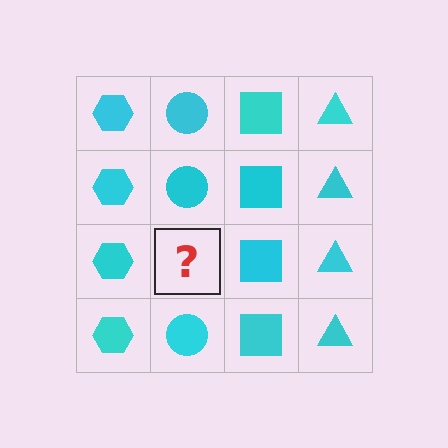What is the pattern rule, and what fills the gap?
The rule is that each column has a consistent shape. The gap should be filled with a cyan circle.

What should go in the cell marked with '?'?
The missing cell should contain a cyan circle.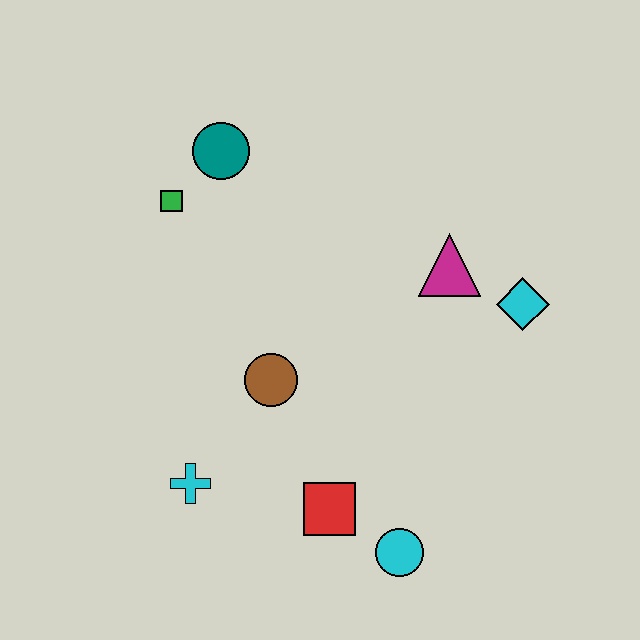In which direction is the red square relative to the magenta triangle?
The red square is below the magenta triangle.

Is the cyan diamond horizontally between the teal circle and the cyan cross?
No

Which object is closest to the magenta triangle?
The cyan diamond is closest to the magenta triangle.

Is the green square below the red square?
No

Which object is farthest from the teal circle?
The cyan circle is farthest from the teal circle.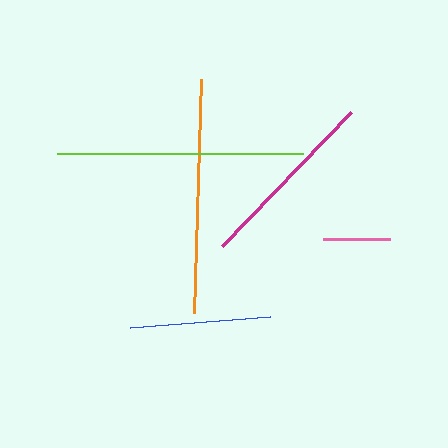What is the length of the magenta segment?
The magenta segment is approximately 186 pixels long.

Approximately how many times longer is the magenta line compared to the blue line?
The magenta line is approximately 1.3 times the length of the blue line.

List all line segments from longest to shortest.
From longest to shortest: lime, orange, magenta, blue, pink.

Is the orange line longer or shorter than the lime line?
The lime line is longer than the orange line.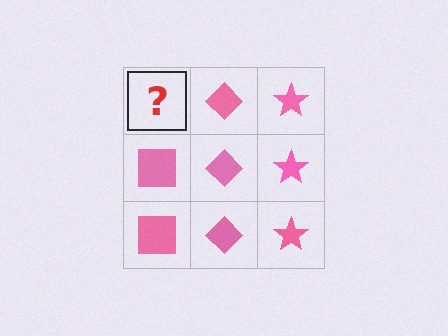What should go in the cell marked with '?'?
The missing cell should contain a pink square.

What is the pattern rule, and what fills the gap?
The rule is that each column has a consistent shape. The gap should be filled with a pink square.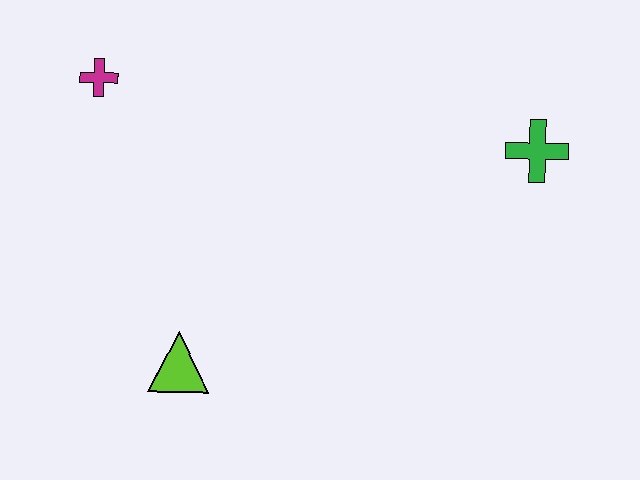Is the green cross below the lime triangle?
No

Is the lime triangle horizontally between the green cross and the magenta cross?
Yes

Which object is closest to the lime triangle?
The magenta cross is closest to the lime triangle.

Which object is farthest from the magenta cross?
The green cross is farthest from the magenta cross.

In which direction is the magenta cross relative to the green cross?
The magenta cross is to the left of the green cross.